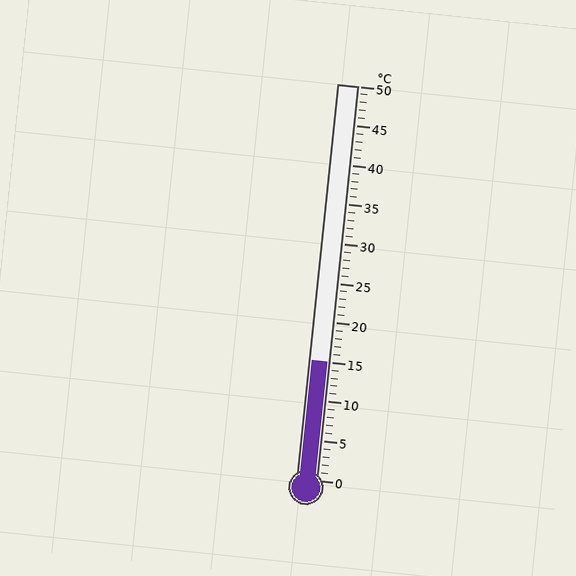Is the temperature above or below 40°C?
The temperature is below 40°C.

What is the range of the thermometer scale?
The thermometer scale ranges from 0°C to 50°C.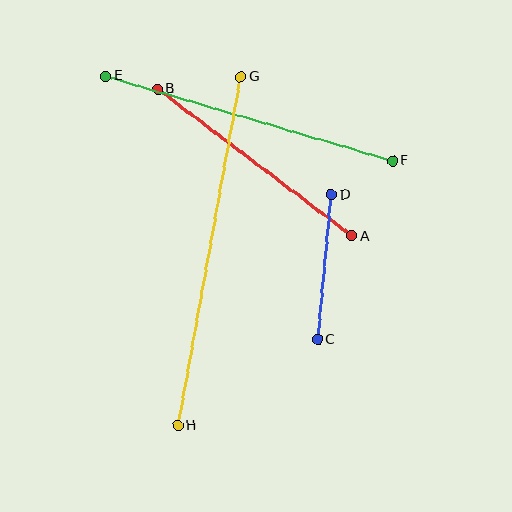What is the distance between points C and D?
The distance is approximately 145 pixels.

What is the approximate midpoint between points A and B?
The midpoint is at approximately (255, 163) pixels.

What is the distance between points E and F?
The distance is approximately 299 pixels.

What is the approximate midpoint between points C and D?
The midpoint is at approximately (325, 267) pixels.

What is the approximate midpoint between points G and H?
The midpoint is at approximately (209, 251) pixels.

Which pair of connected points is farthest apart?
Points G and H are farthest apart.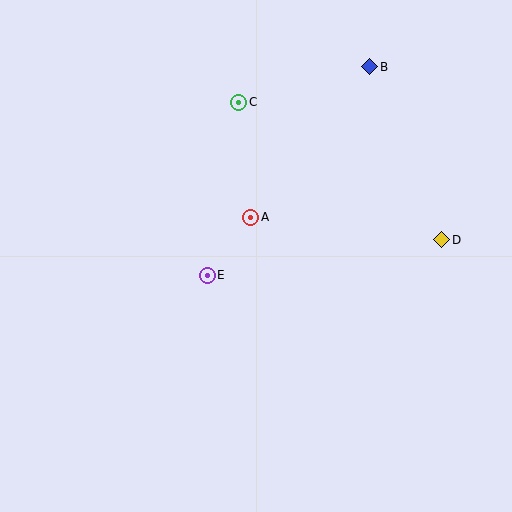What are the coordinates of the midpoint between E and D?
The midpoint between E and D is at (325, 257).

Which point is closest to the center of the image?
Point A at (251, 217) is closest to the center.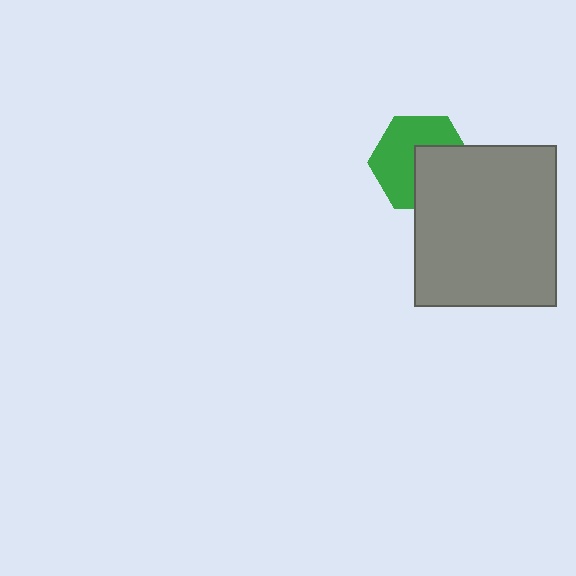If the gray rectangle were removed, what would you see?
You would see the complete green hexagon.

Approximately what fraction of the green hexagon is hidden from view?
Roughly 42% of the green hexagon is hidden behind the gray rectangle.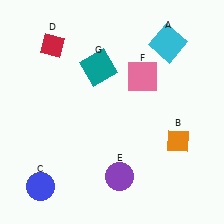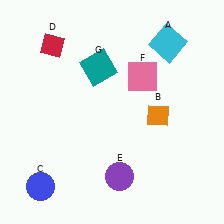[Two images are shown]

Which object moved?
The orange diamond (B) moved up.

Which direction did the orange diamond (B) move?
The orange diamond (B) moved up.